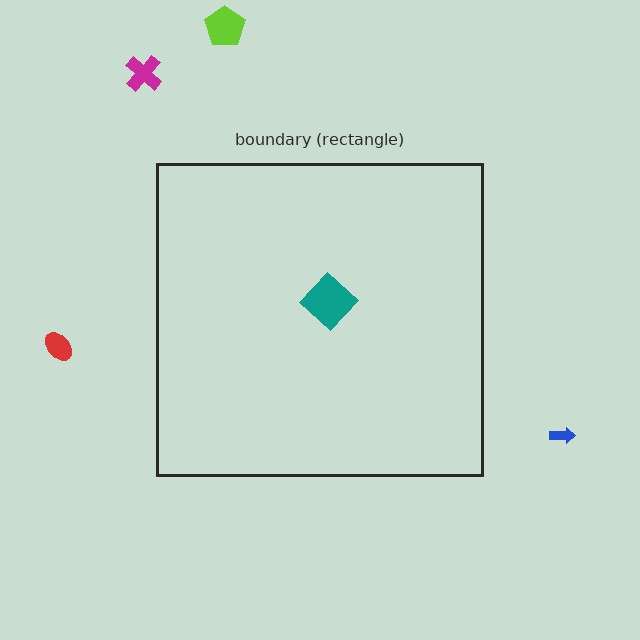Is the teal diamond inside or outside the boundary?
Inside.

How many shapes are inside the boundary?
1 inside, 4 outside.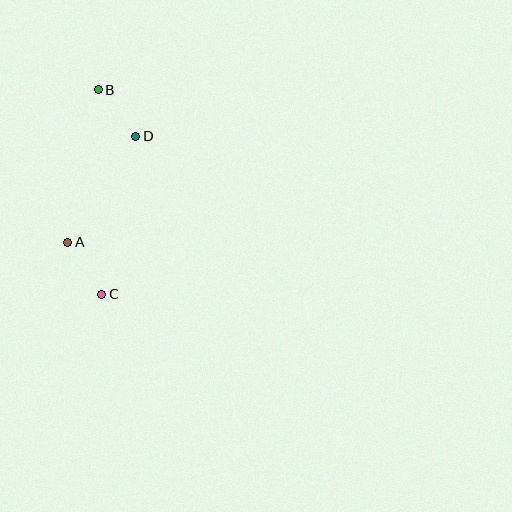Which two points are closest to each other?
Points B and D are closest to each other.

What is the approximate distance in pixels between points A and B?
The distance between A and B is approximately 156 pixels.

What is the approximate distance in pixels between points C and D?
The distance between C and D is approximately 162 pixels.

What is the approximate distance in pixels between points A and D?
The distance between A and D is approximately 126 pixels.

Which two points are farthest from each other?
Points B and C are farthest from each other.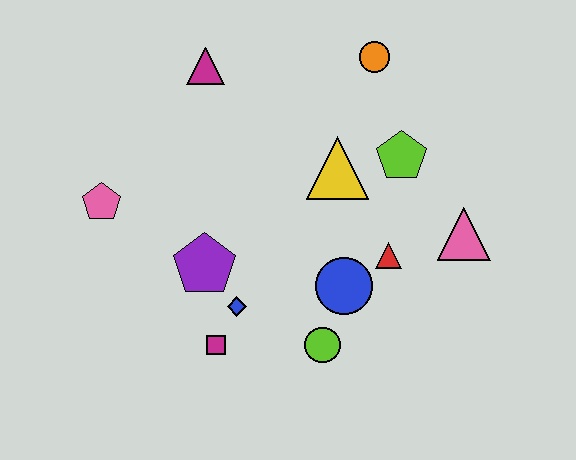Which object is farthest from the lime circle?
The magenta triangle is farthest from the lime circle.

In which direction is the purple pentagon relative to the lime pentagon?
The purple pentagon is to the left of the lime pentagon.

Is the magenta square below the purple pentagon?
Yes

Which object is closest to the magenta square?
The blue diamond is closest to the magenta square.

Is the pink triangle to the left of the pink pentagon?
No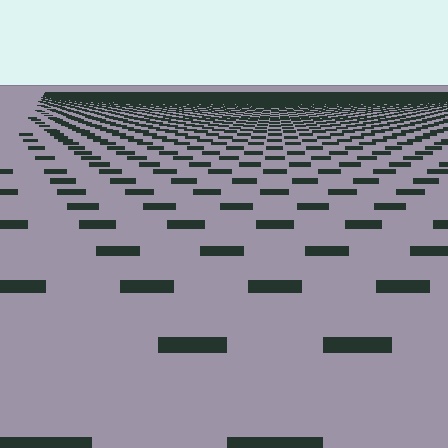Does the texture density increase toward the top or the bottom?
Density increases toward the top.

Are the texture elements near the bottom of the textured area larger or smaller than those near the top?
Larger. Near the bottom, elements are closer to the viewer and appear at a bigger on-screen size.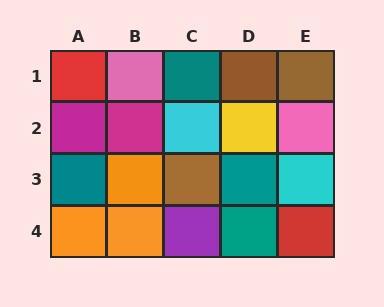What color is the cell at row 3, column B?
Orange.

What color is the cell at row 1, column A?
Red.